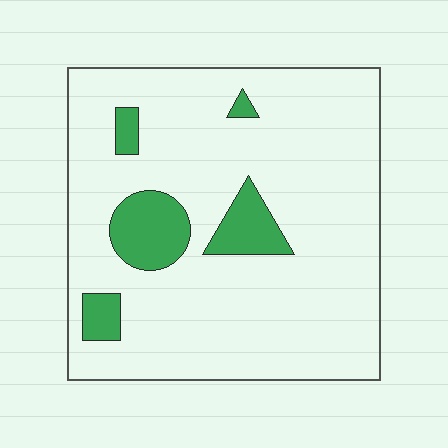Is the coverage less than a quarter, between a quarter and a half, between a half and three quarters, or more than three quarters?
Less than a quarter.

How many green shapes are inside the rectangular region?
5.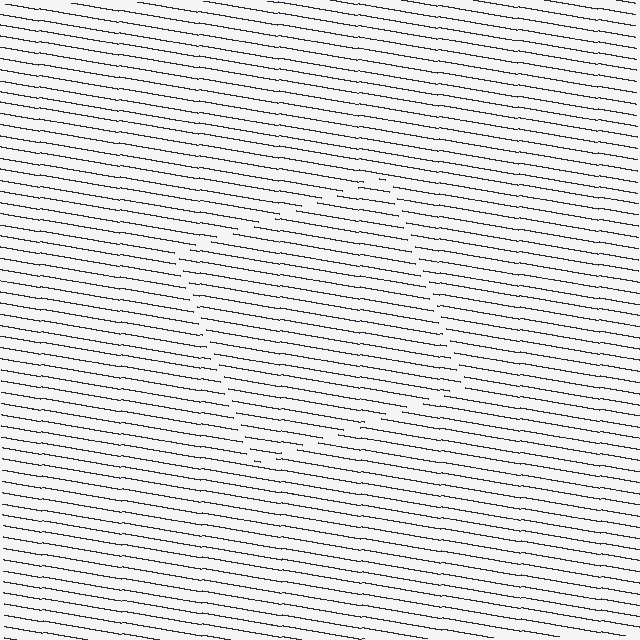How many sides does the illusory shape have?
4 sides — the line-ends trace a square.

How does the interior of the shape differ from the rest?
The interior of the shape contains the same grating, shifted by half a period — the contour is defined by the phase discontinuity where line-ends from the inner and outer gratings abut.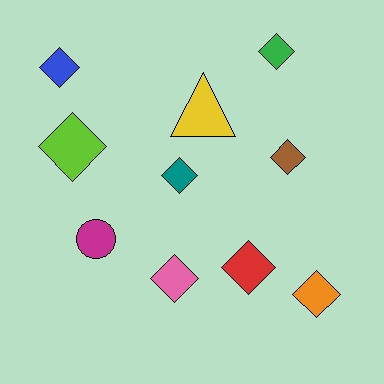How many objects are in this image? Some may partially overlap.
There are 10 objects.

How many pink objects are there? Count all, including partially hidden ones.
There is 1 pink object.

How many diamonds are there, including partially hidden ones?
There are 8 diamonds.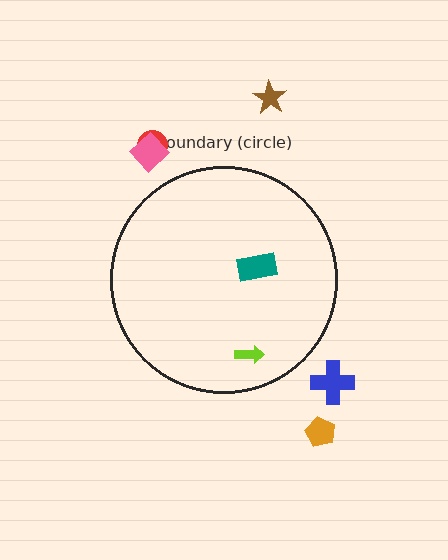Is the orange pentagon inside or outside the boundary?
Outside.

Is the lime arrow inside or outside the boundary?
Inside.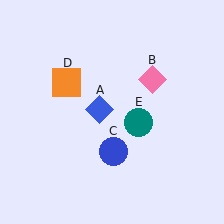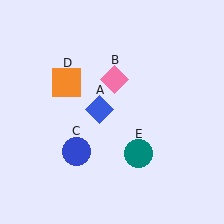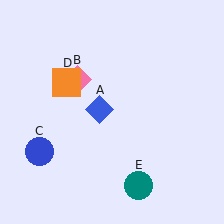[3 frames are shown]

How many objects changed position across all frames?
3 objects changed position: pink diamond (object B), blue circle (object C), teal circle (object E).